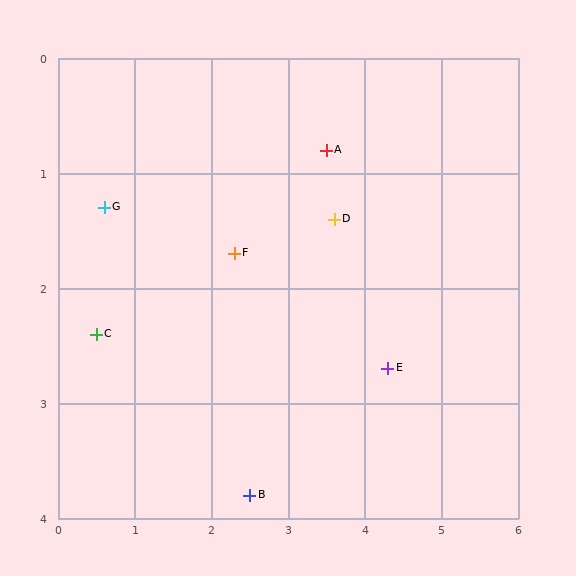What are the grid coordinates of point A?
Point A is at approximately (3.5, 0.8).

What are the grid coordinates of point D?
Point D is at approximately (3.6, 1.4).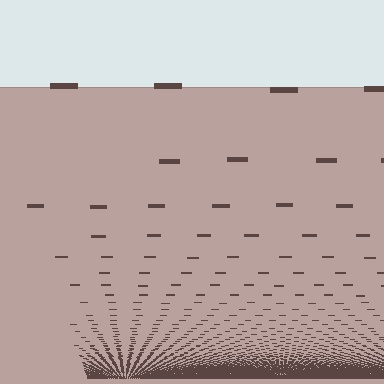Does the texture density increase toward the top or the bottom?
Density increases toward the bottom.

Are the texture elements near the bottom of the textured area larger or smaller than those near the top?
Smaller. The gradient is inverted — elements near the bottom are smaller and denser.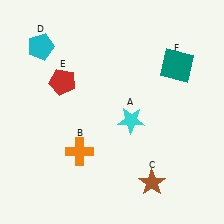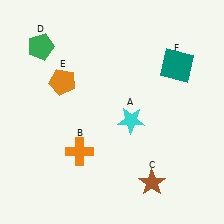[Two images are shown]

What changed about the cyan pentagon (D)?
In Image 1, D is cyan. In Image 2, it changed to green.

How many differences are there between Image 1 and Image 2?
There are 2 differences between the two images.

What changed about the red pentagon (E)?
In Image 1, E is red. In Image 2, it changed to orange.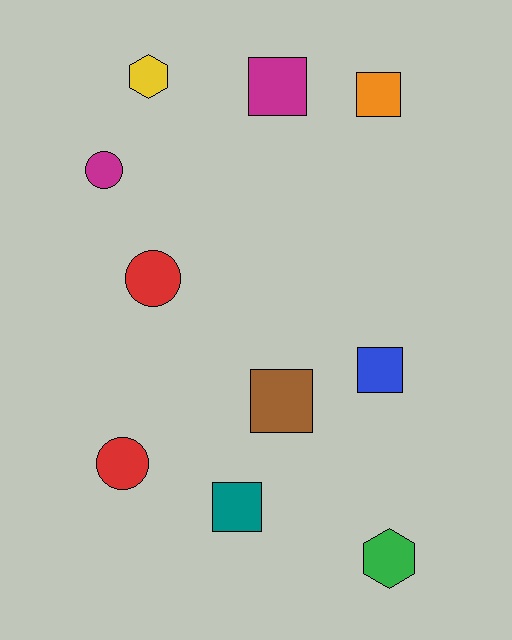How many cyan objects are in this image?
There are no cyan objects.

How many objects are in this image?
There are 10 objects.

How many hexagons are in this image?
There are 2 hexagons.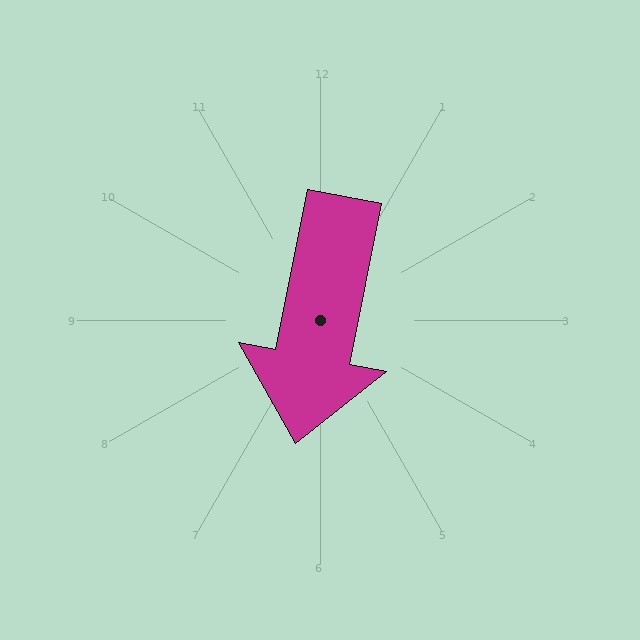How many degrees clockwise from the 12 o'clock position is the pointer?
Approximately 191 degrees.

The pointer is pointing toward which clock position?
Roughly 6 o'clock.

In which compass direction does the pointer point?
South.